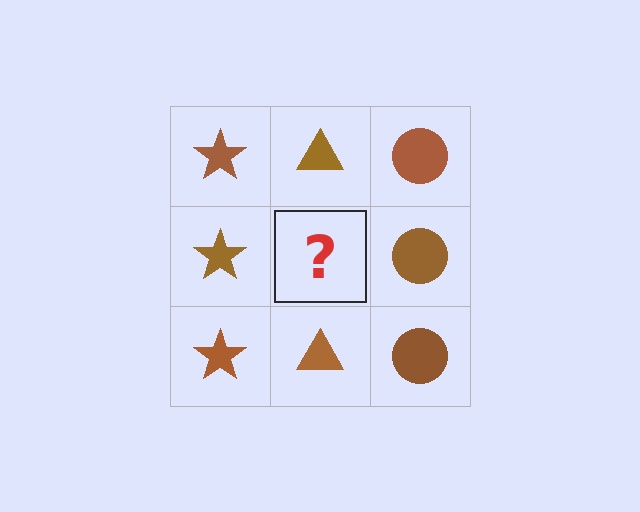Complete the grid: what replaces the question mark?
The question mark should be replaced with a brown triangle.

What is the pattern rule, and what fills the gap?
The rule is that each column has a consistent shape. The gap should be filled with a brown triangle.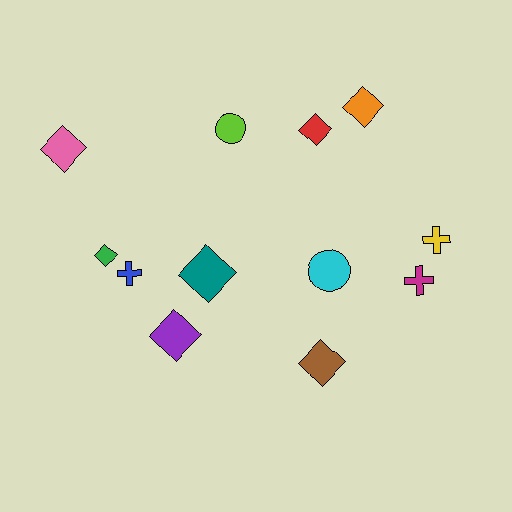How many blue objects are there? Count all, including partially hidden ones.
There is 1 blue object.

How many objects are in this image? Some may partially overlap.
There are 12 objects.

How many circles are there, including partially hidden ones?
There are 2 circles.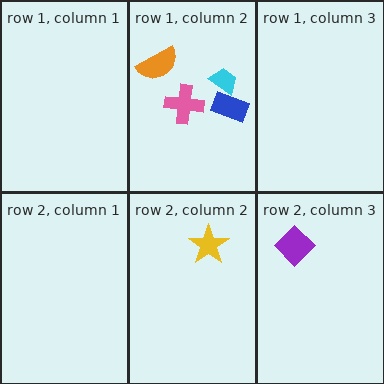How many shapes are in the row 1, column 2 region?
4.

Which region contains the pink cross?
The row 1, column 2 region.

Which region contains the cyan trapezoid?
The row 1, column 2 region.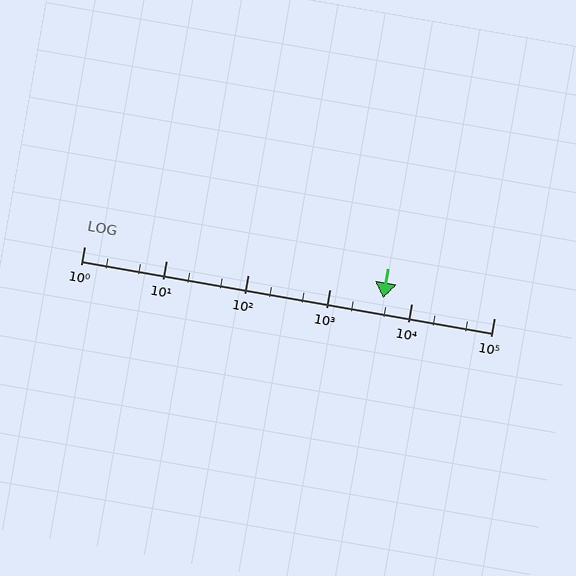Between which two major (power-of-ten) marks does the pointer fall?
The pointer is between 1000 and 10000.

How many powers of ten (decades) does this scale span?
The scale spans 5 decades, from 1 to 100000.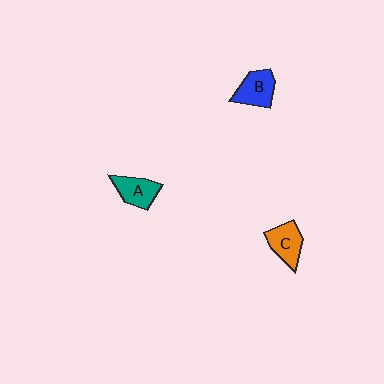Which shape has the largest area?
Shape B (blue).